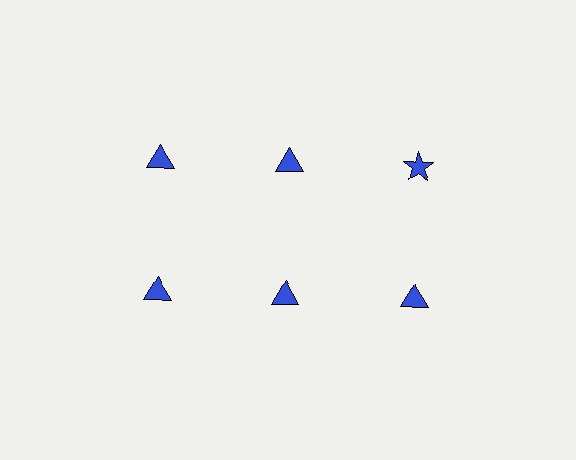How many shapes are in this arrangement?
There are 6 shapes arranged in a grid pattern.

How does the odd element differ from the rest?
It has a different shape: star instead of triangle.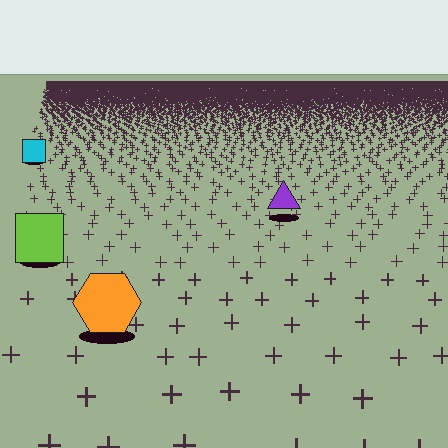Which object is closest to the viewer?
The orange hexagon is closest. The texture marks near it are larger and more spread out.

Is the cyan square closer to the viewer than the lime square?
No. The lime square is closer — you can tell from the texture gradient: the ground texture is coarser near it.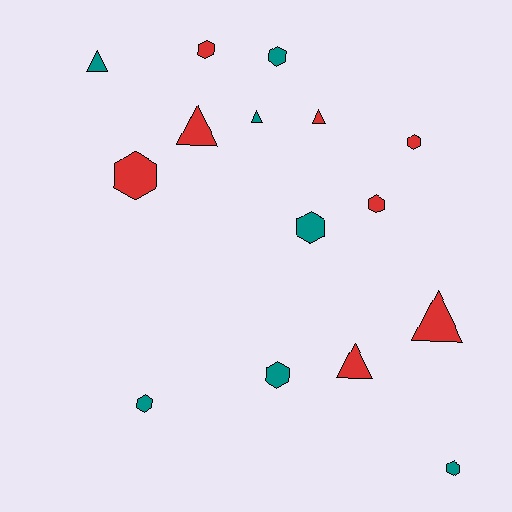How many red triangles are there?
There are 4 red triangles.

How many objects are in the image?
There are 15 objects.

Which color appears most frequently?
Red, with 8 objects.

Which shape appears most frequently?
Hexagon, with 9 objects.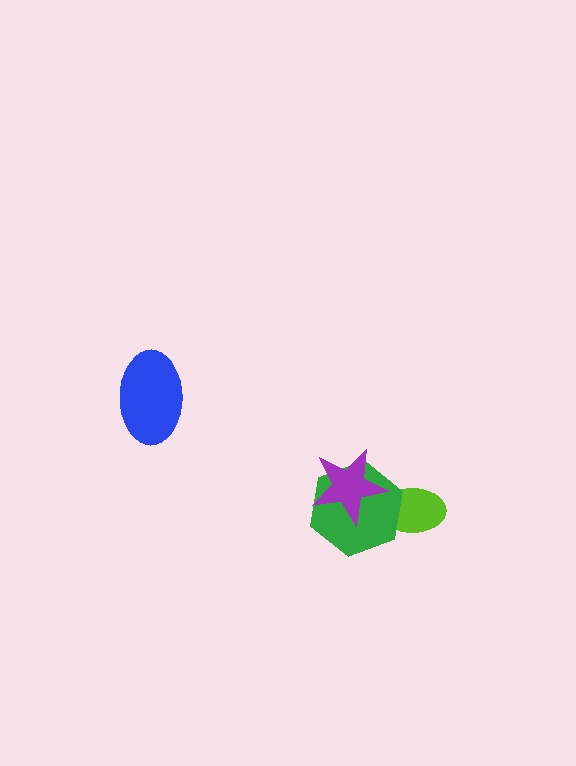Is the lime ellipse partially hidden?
Yes, it is partially covered by another shape.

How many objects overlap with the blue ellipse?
0 objects overlap with the blue ellipse.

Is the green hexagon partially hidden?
Yes, it is partially covered by another shape.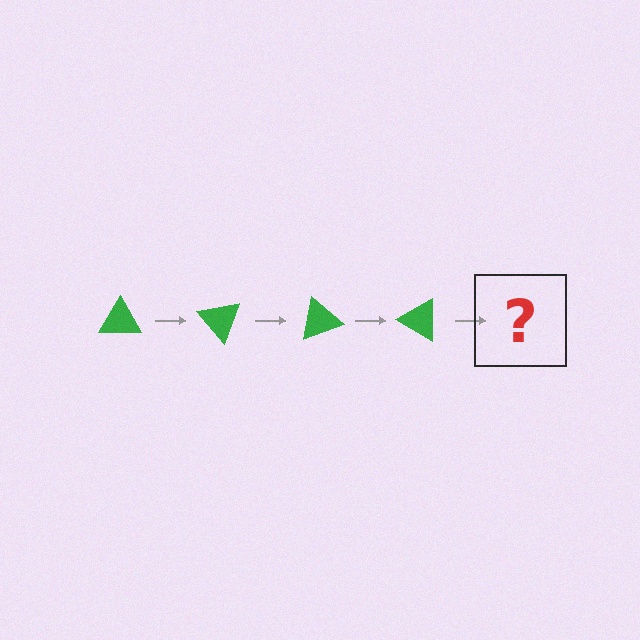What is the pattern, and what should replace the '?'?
The pattern is that the triangle rotates 50 degrees each step. The '?' should be a green triangle rotated 200 degrees.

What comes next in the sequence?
The next element should be a green triangle rotated 200 degrees.